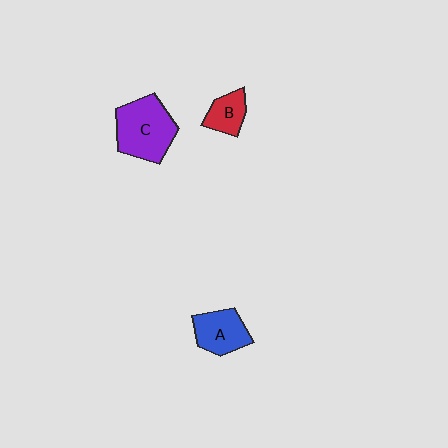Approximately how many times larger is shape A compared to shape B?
Approximately 1.4 times.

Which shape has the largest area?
Shape C (purple).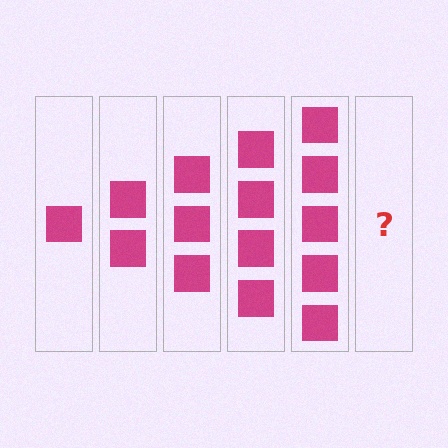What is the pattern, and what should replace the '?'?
The pattern is that each step adds one more square. The '?' should be 6 squares.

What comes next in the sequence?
The next element should be 6 squares.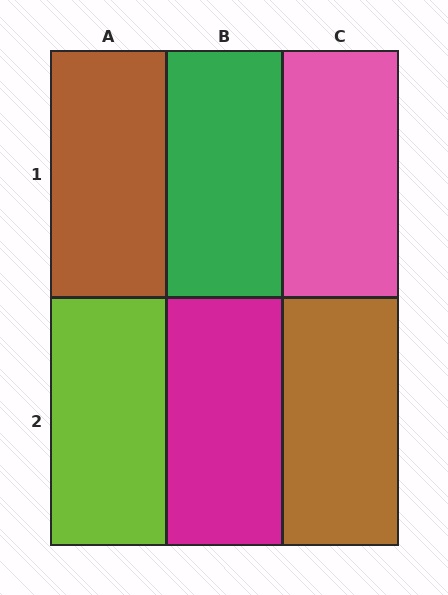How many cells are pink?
1 cell is pink.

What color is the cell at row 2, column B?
Magenta.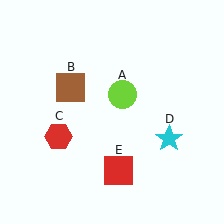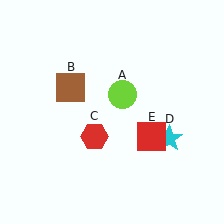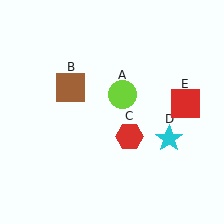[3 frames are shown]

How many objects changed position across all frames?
2 objects changed position: red hexagon (object C), red square (object E).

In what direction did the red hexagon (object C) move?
The red hexagon (object C) moved right.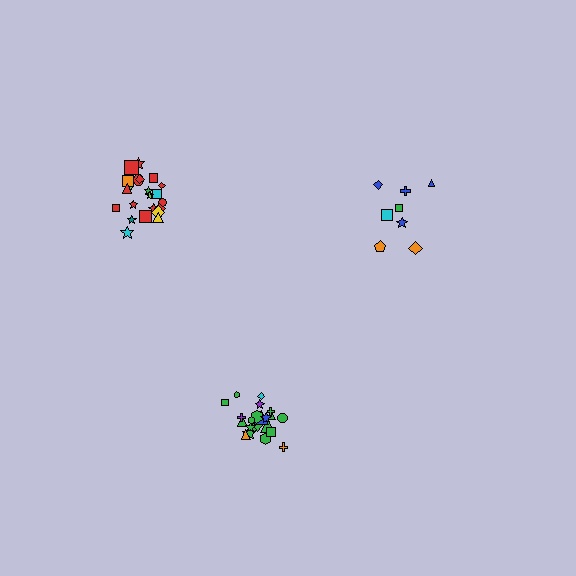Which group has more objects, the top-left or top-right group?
The top-left group.